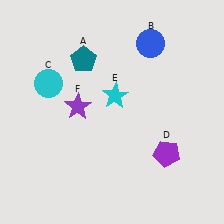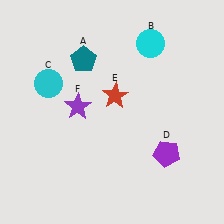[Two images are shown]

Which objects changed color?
B changed from blue to cyan. E changed from cyan to red.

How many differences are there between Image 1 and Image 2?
There are 2 differences between the two images.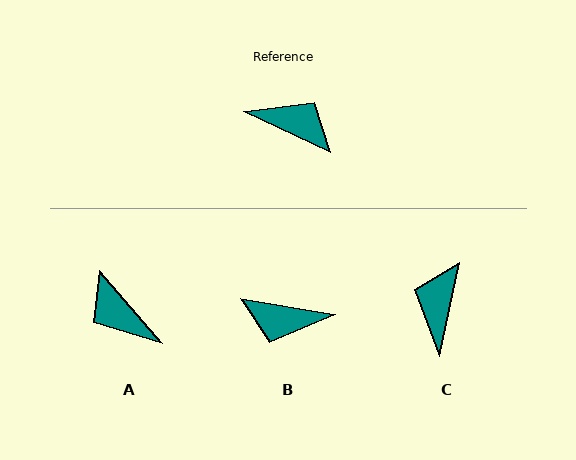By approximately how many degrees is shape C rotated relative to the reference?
Approximately 103 degrees counter-clockwise.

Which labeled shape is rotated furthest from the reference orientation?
B, about 164 degrees away.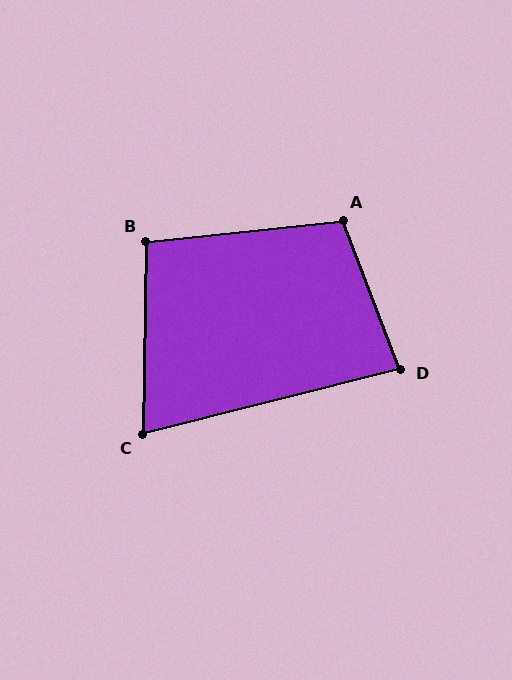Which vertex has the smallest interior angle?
C, at approximately 75 degrees.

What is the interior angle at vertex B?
Approximately 97 degrees (obtuse).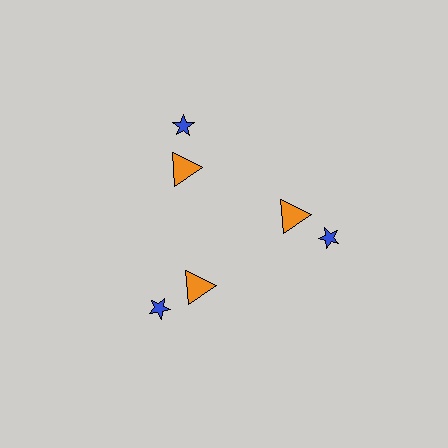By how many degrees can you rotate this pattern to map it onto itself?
The pattern maps onto itself every 120 degrees of rotation.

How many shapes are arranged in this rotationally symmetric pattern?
There are 6 shapes, arranged in 3 groups of 2.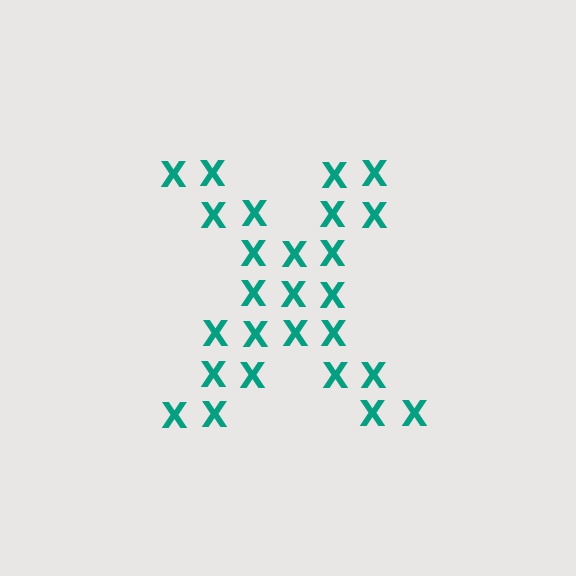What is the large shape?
The large shape is the letter X.